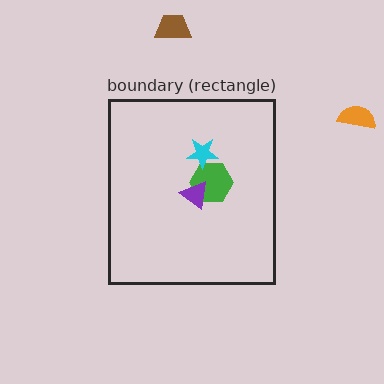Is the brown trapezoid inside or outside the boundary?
Outside.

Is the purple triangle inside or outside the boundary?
Inside.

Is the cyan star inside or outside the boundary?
Inside.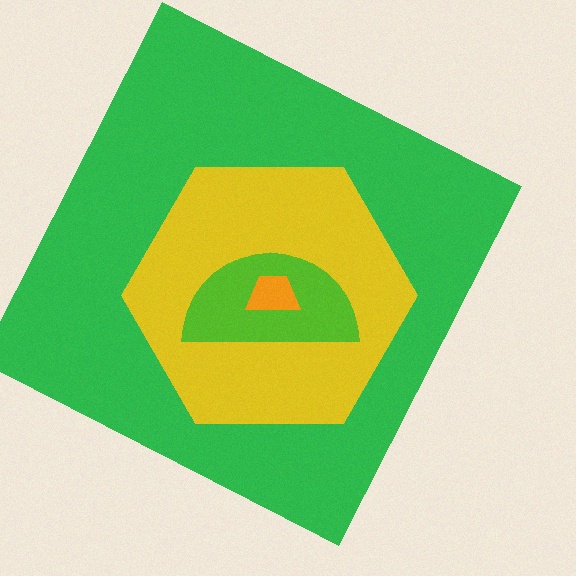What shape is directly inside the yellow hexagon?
The lime semicircle.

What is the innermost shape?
The orange trapezoid.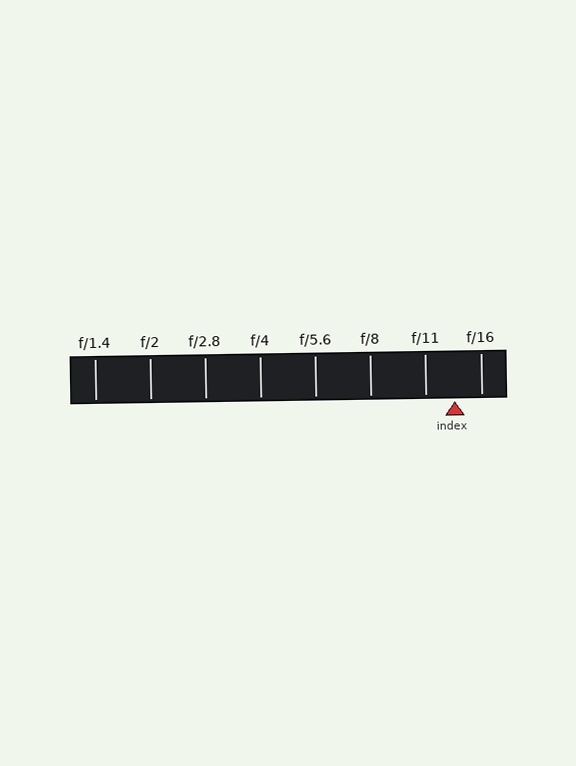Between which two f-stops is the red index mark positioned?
The index mark is between f/11 and f/16.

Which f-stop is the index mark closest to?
The index mark is closest to f/16.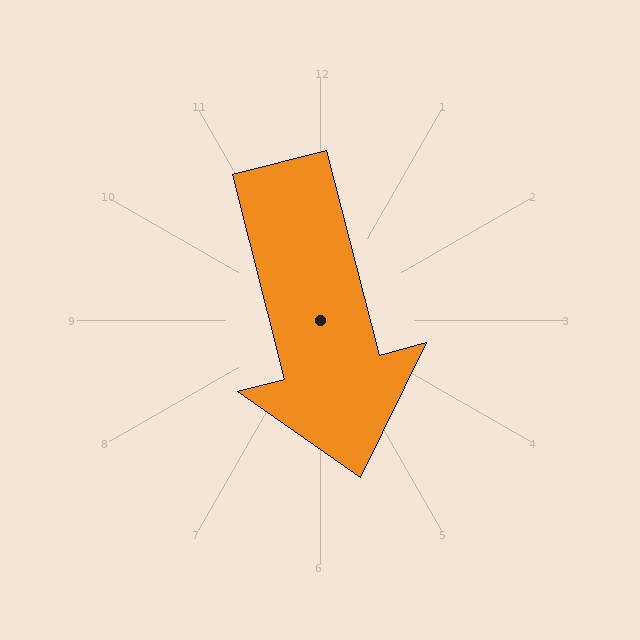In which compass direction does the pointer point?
South.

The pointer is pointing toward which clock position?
Roughly 6 o'clock.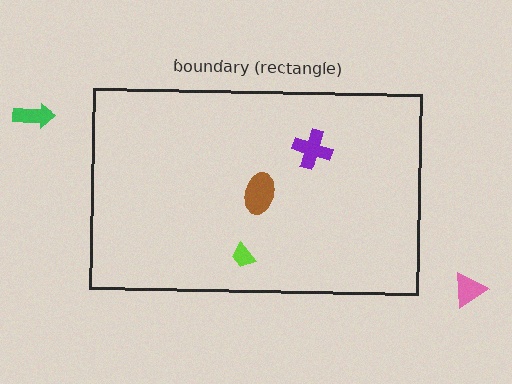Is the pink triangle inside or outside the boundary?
Outside.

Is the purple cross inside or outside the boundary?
Inside.